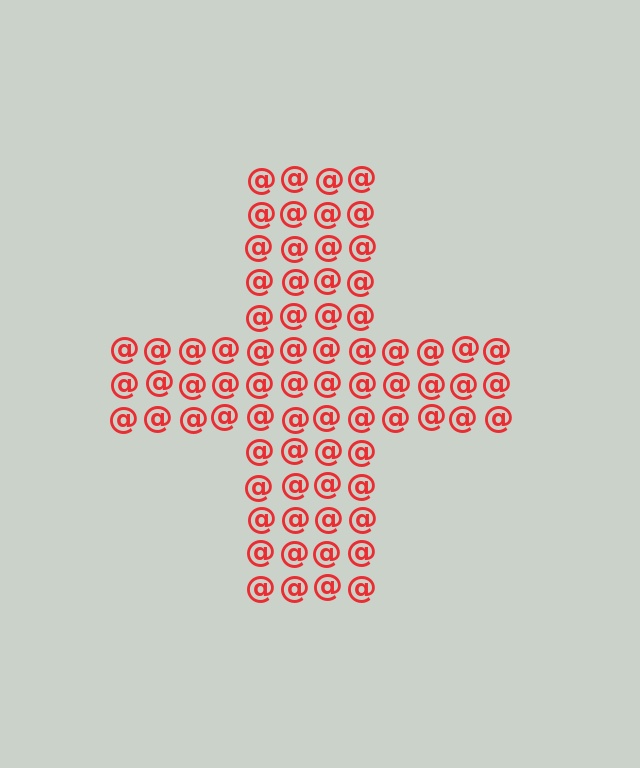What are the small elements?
The small elements are at signs.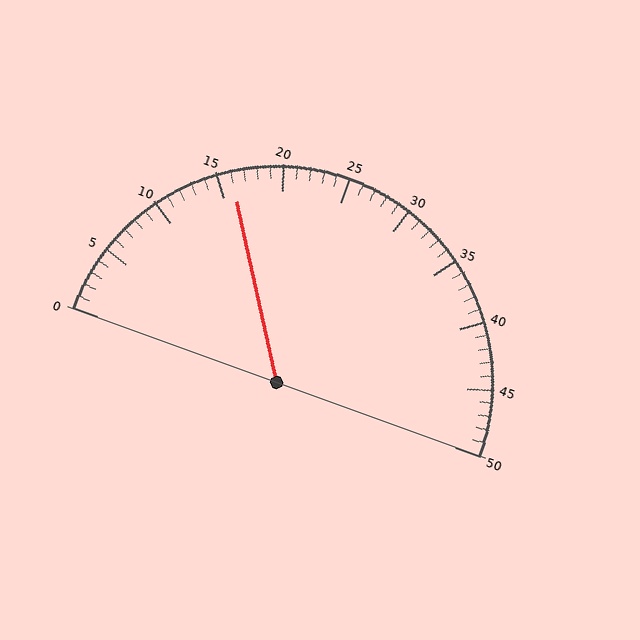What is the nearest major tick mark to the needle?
The nearest major tick mark is 15.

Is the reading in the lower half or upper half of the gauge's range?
The reading is in the lower half of the range (0 to 50).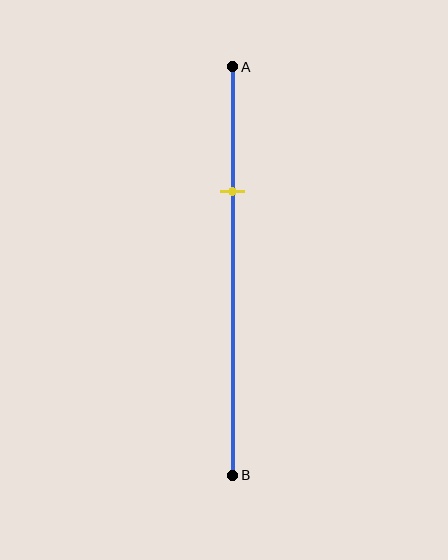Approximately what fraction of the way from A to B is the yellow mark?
The yellow mark is approximately 30% of the way from A to B.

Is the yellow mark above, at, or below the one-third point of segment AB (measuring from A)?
The yellow mark is approximately at the one-third point of segment AB.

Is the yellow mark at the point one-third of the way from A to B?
Yes, the mark is approximately at the one-third point.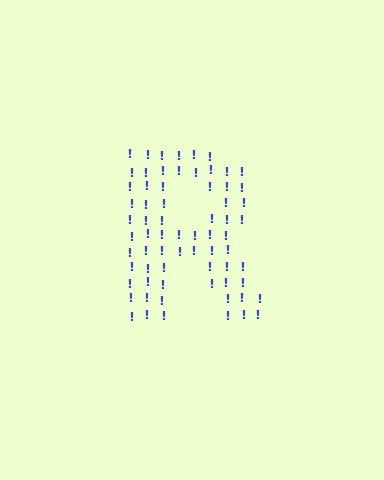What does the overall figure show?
The overall figure shows the letter R.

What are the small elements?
The small elements are exclamation marks.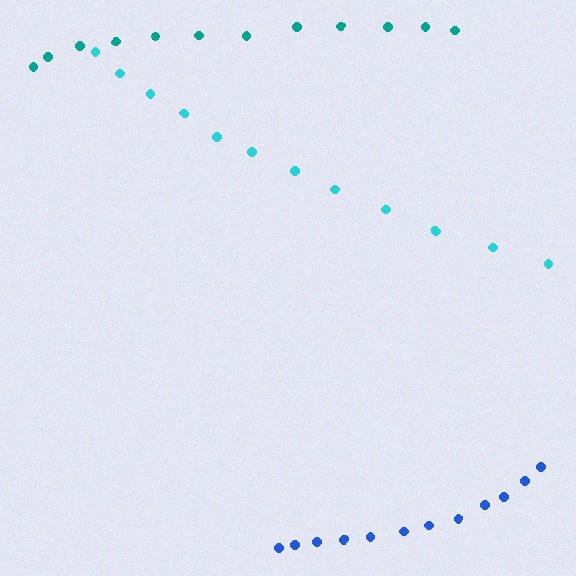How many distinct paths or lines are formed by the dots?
There are 3 distinct paths.